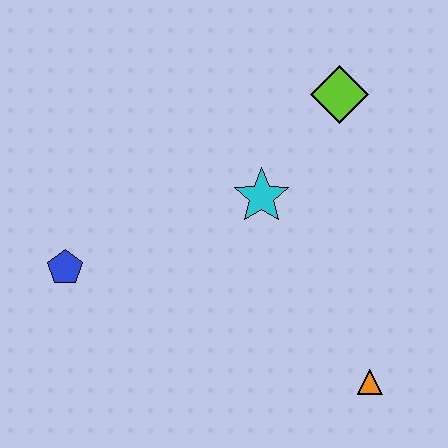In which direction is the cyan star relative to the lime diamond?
The cyan star is below the lime diamond.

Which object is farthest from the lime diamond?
The blue pentagon is farthest from the lime diamond.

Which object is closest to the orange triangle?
The cyan star is closest to the orange triangle.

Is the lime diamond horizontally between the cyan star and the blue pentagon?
No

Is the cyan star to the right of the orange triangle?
No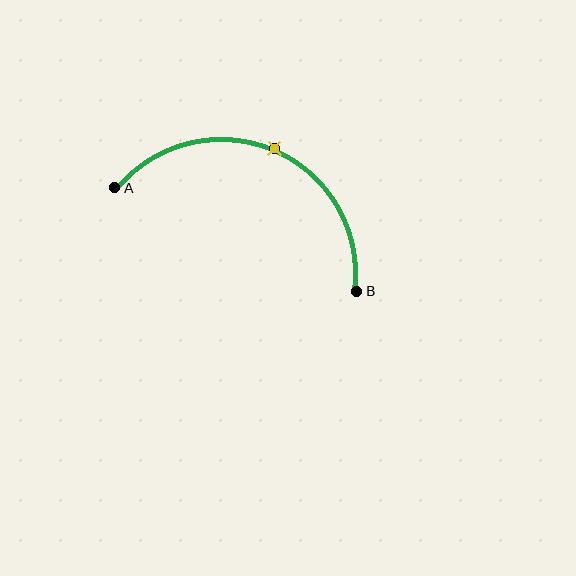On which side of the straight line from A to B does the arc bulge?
The arc bulges above the straight line connecting A and B.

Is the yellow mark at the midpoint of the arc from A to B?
Yes. The yellow mark lies on the arc at equal arc-length from both A and B — it is the arc midpoint.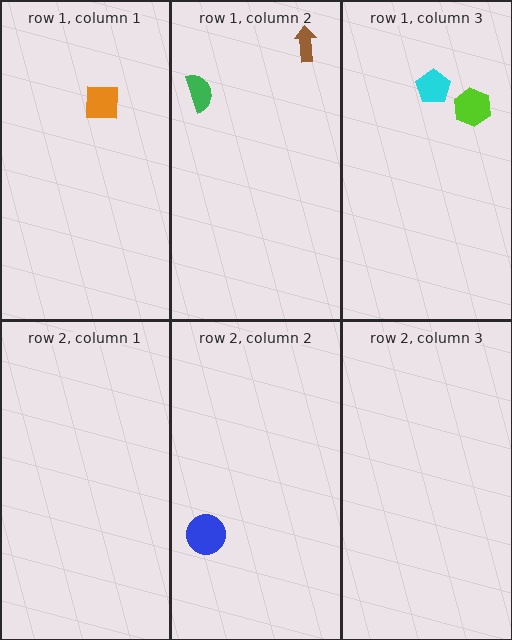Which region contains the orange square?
The row 1, column 1 region.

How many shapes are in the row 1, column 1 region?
1.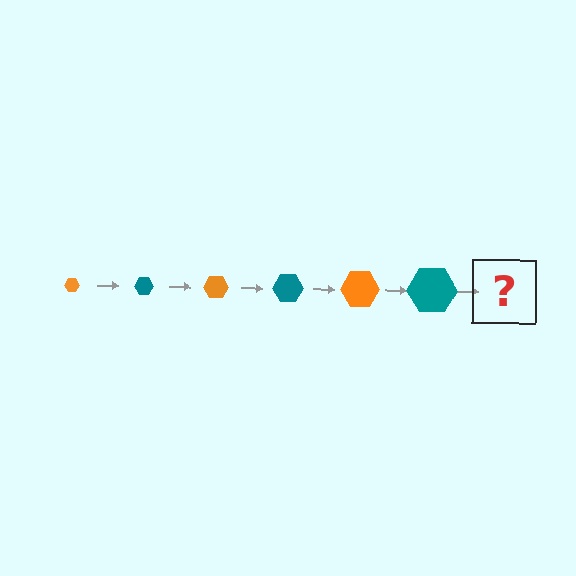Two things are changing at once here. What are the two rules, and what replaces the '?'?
The two rules are that the hexagon grows larger each step and the color cycles through orange and teal. The '?' should be an orange hexagon, larger than the previous one.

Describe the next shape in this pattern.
It should be an orange hexagon, larger than the previous one.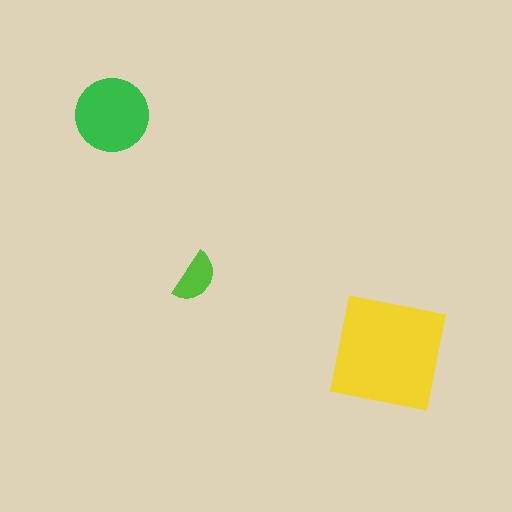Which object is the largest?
The yellow square.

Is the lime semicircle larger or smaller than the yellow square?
Smaller.